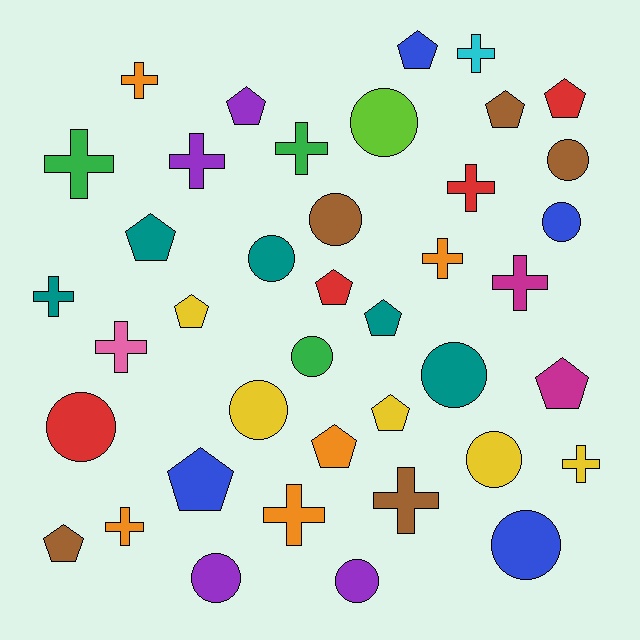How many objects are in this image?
There are 40 objects.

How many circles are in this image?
There are 13 circles.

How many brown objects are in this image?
There are 5 brown objects.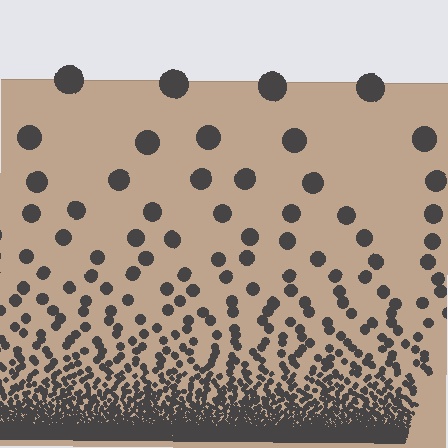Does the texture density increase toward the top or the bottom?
Density increases toward the bottom.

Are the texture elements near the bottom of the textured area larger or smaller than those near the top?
Smaller. The gradient is inverted — elements near the bottom are smaller and denser.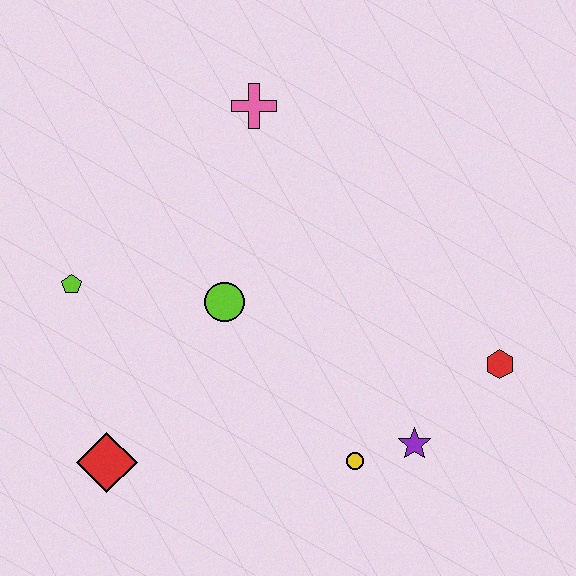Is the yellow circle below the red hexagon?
Yes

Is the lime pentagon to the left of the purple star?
Yes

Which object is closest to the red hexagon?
The purple star is closest to the red hexagon.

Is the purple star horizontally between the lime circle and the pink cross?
No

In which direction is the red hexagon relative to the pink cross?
The red hexagon is below the pink cross.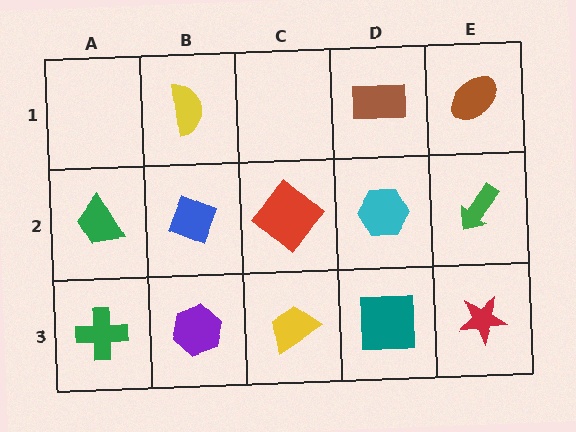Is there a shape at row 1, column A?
No, that cell is empty.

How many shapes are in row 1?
3 shapes.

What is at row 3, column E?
A red star.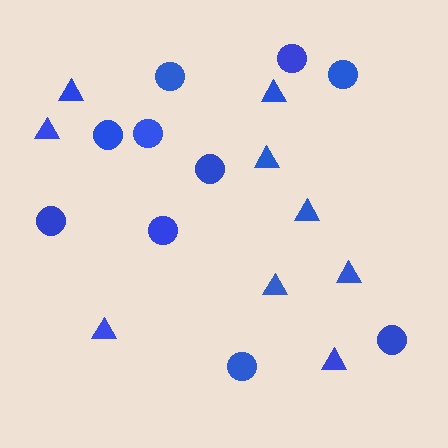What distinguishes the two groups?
There are 2 groups: one group of circles (10) and one group of triangles (9).